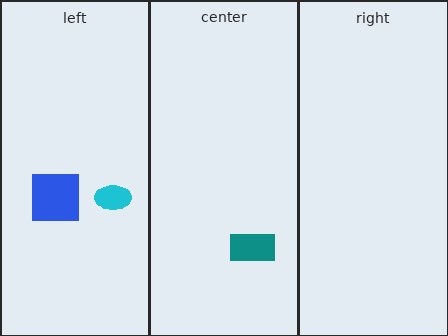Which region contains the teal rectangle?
The center region.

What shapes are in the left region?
The cyan ellipse, the blue square.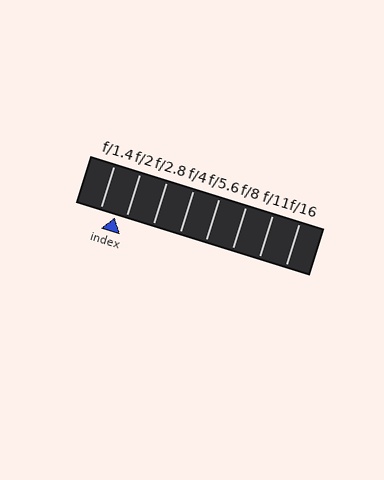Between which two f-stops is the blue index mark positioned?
The index mark is between f/1.4 and f/2.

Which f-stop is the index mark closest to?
The index mark is closest to f/2.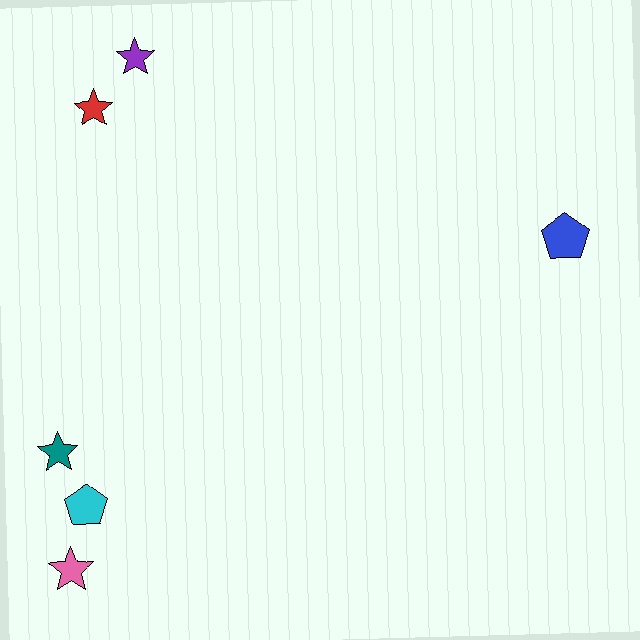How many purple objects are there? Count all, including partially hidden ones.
There is 1 purple object.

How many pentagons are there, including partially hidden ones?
There are 2 pentagons.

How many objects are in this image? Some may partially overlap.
There are 6 objects.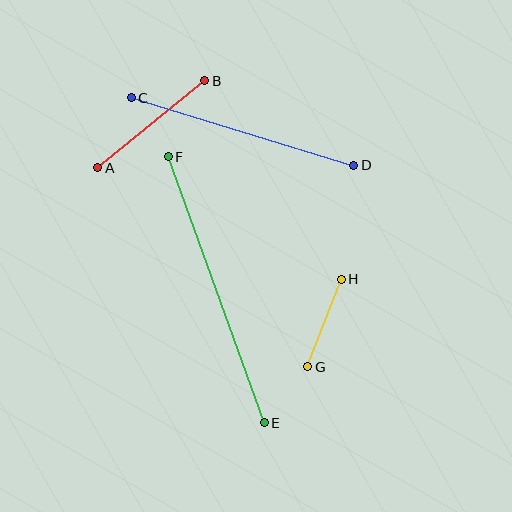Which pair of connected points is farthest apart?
Points E and F are farthest apart.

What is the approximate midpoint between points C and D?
The midpoint is at approximately (243, 131) pixels.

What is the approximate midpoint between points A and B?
The midpoint is at approximately (151, 124) pixels.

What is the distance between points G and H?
The distance is approximately 93 pixels.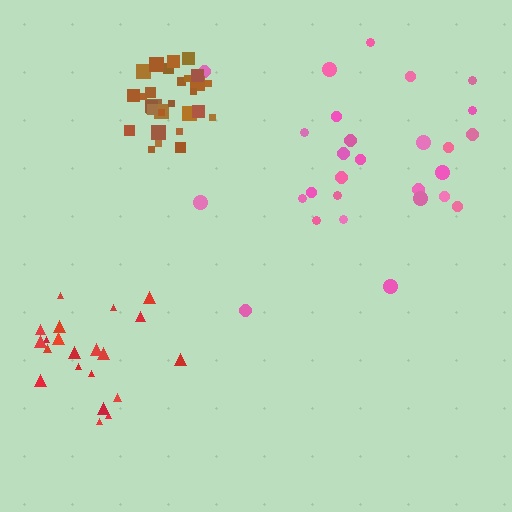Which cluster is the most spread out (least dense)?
Pink.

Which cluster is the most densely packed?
Brown.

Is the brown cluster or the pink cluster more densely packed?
Brown.